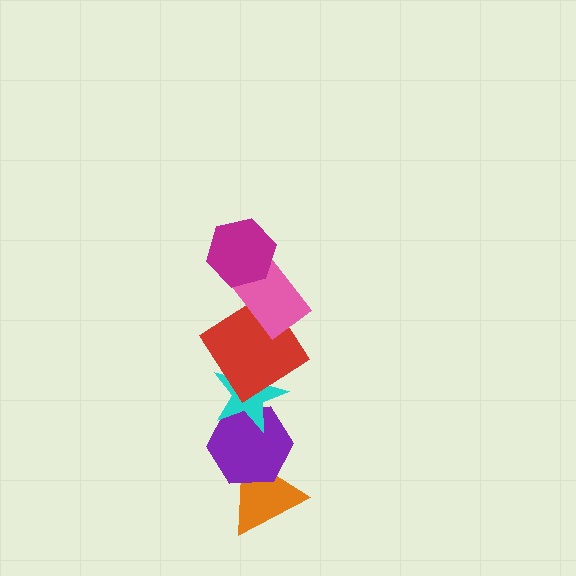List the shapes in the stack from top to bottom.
From top to bottom: the magenta hexagon, the pink rectangle, the red diamond, the cyan star, the purple hexagon, the orange triangle.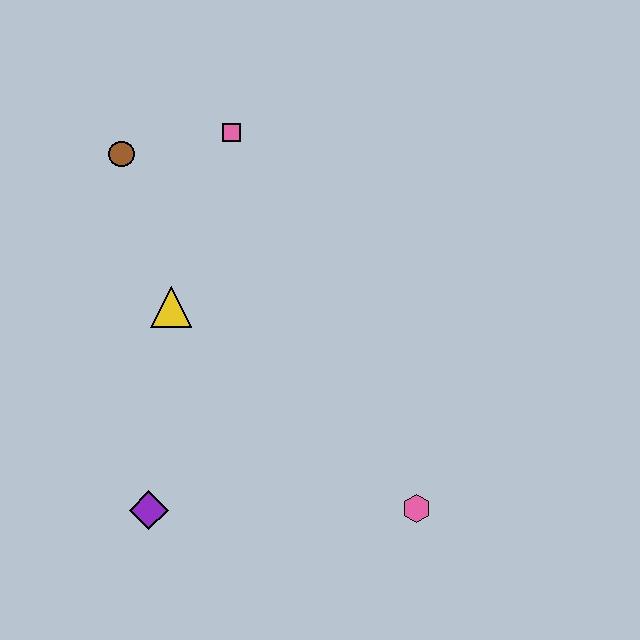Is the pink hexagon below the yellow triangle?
Yes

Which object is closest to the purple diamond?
The yellow triangle is closest to the purple diamond.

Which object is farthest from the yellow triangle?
The pink hexagon is farthest from the yellow triangle.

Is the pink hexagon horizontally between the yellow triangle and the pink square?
No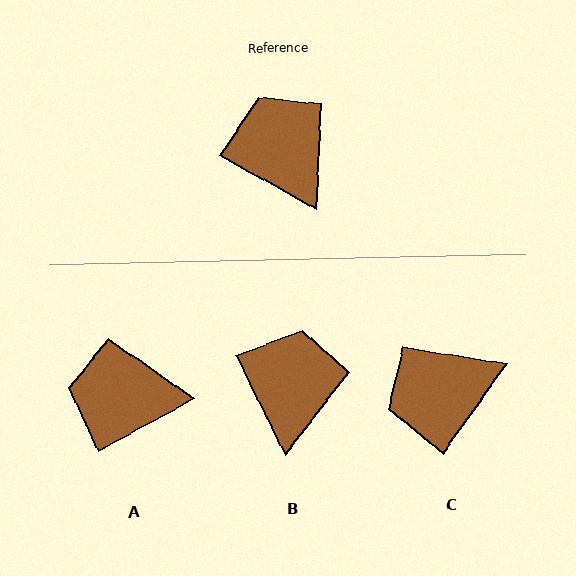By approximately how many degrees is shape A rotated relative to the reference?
Approximately 58 degrees counter-clockwise.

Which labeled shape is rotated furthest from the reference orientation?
C, about 84 degrees away.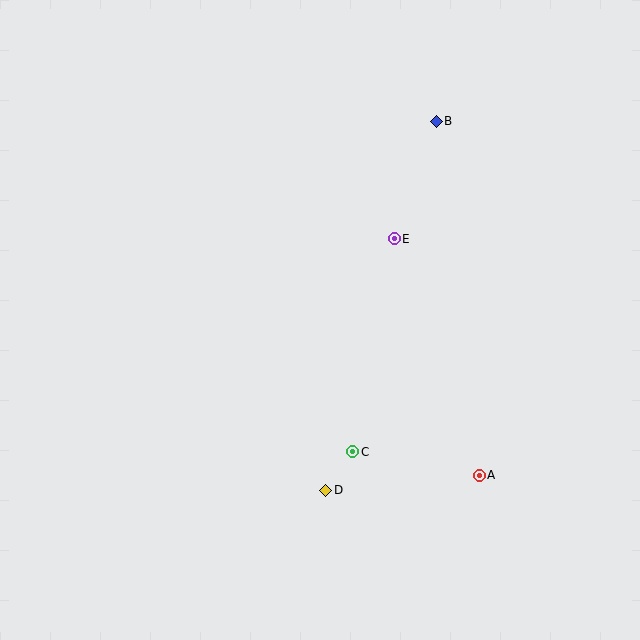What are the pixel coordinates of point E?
Point E is at (394, 239).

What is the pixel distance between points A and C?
The distance between A and C is 129 pixels.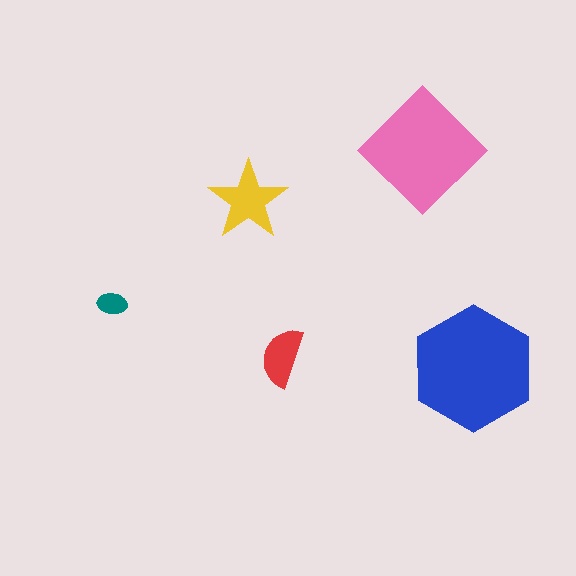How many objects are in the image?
There are 5 objects in the image.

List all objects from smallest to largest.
The teal ellipse, the red semicircle, the yellow star, the pink diamond, the blue hexagon.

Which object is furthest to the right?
The blue hexagon is rightmost.